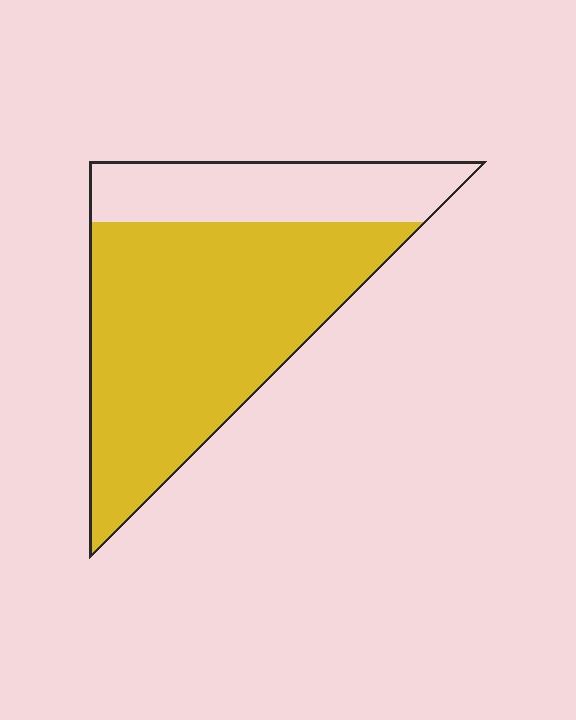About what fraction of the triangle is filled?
About three quarters (3/4).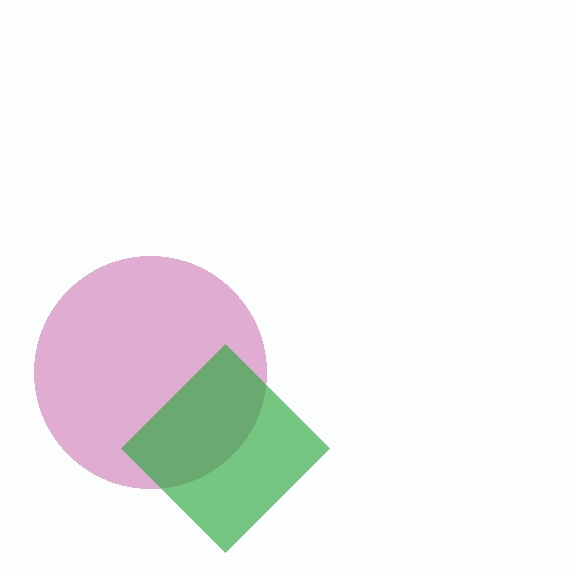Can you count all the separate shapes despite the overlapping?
Yes, there are 2 separate shapes.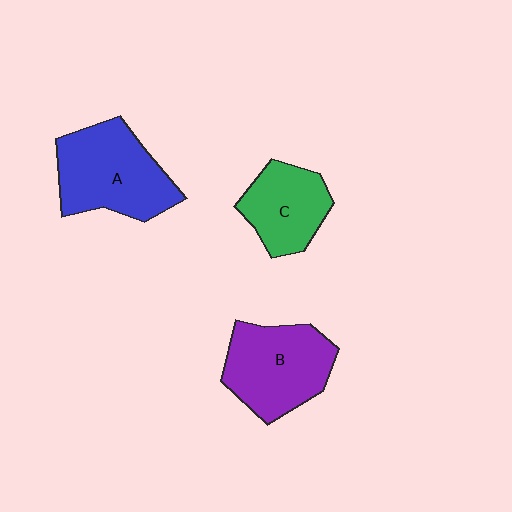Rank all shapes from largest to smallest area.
From largest to smallest: A (blue), B (purple), C (green).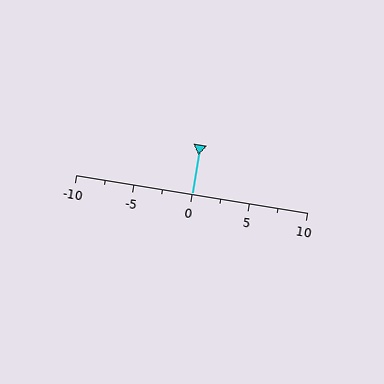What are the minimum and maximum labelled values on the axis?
The axis runs from -10 to 10.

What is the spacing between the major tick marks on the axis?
The major ticks are spaced 5 apart.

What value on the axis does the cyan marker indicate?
The marker indicates approximately 0.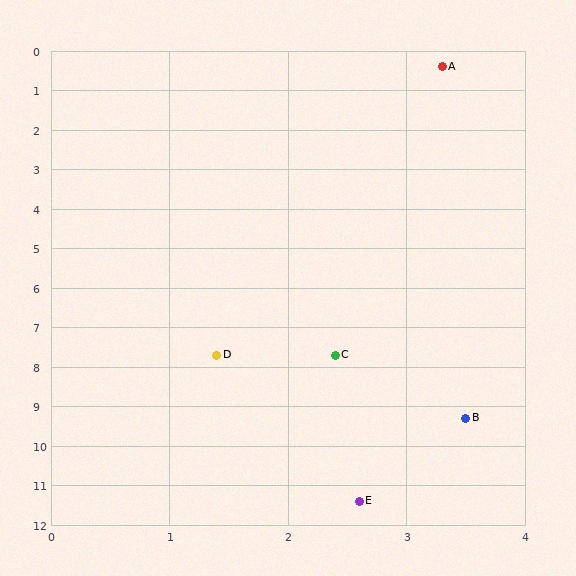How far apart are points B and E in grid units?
Points B and E are about 2.3 grid units apart.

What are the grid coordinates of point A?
Point A is at approximately (3.3, 0.4).